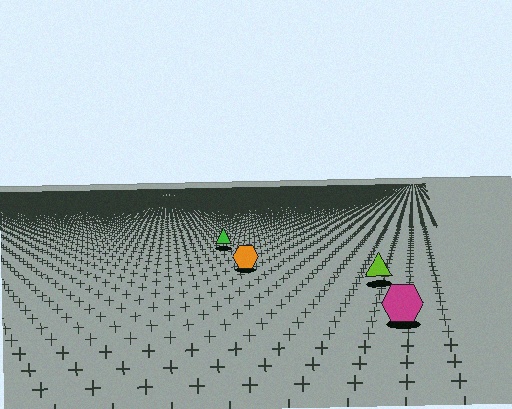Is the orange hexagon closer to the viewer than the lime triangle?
No. The lime triangle is closer — you can tell from the texture gradient: the ground texture is coarser near it.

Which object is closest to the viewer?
The magenta hexagon is closest. The texture marks near it are larger and more spread out.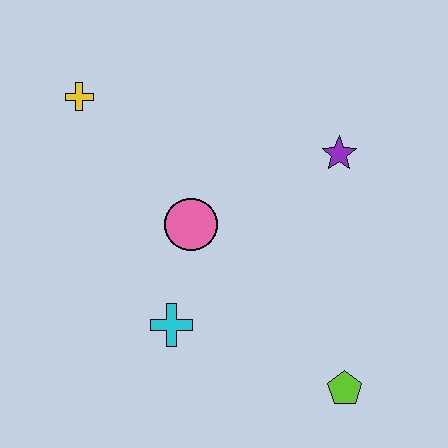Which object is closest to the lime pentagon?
The cyan cross is closest to the lime pentagon.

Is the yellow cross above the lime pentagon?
Yes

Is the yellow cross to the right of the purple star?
No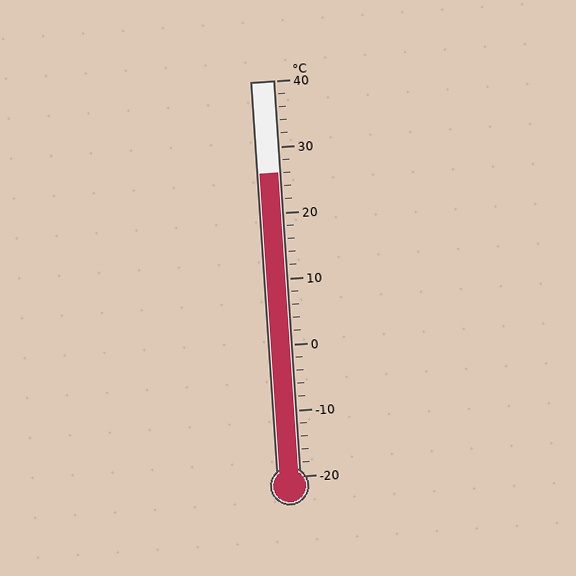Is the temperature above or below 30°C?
The temperature is below 30°C.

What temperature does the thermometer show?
The thermometer shows approximately 26°C.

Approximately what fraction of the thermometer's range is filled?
The thermometer is filled to approximately 75% of its range.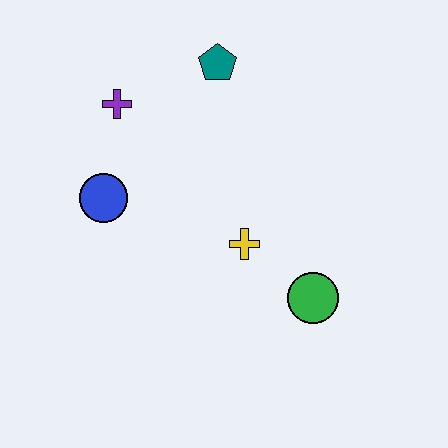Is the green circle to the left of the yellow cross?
No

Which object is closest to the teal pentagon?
The purple cross is closest to the teal pentagon.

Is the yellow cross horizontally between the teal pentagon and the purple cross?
No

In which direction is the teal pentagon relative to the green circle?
The teal pentagon is above the green circle.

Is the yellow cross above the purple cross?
No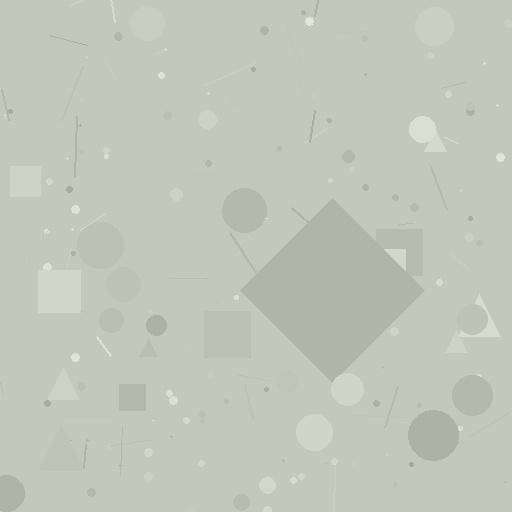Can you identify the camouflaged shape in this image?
The camouflaged shape is a diamond.